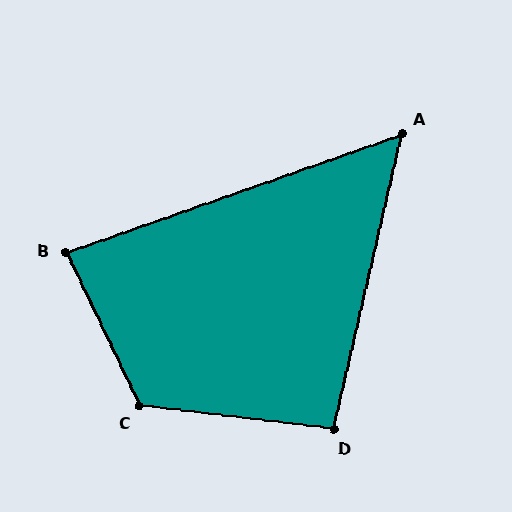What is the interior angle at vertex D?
Approximately 96 degrees (obtuse).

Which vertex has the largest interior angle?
C, at approximately 122 degrees.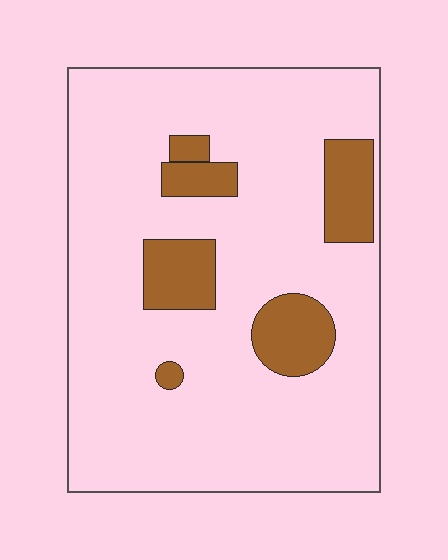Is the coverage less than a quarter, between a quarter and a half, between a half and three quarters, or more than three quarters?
Less than a quarter.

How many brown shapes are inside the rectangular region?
6.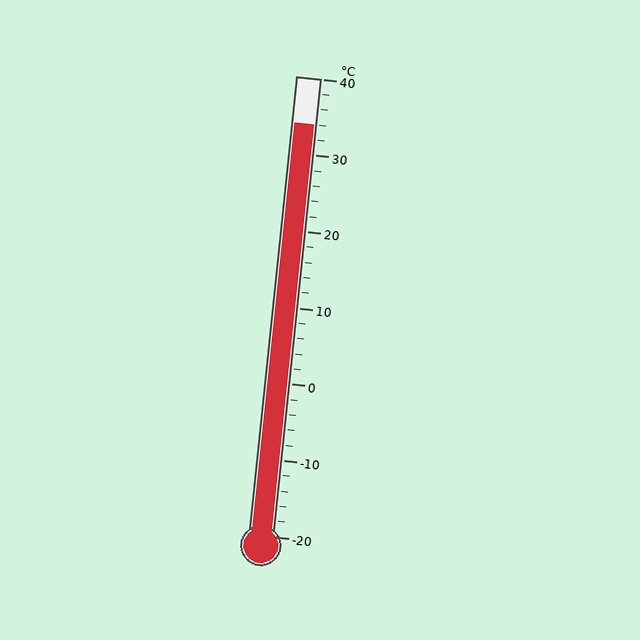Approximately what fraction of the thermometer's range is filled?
The thermometer is filled to approximately 90% of its range.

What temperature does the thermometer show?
The thermometer shows approximately 34°C.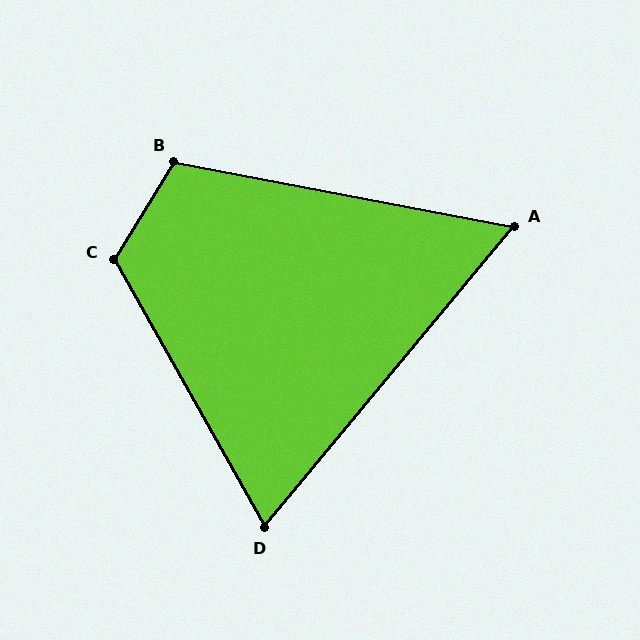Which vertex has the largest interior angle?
C, at approximately 119 degrees.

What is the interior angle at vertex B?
Approximately 111 degrees (obtuse).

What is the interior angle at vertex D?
Approximately 69 degrees (acute).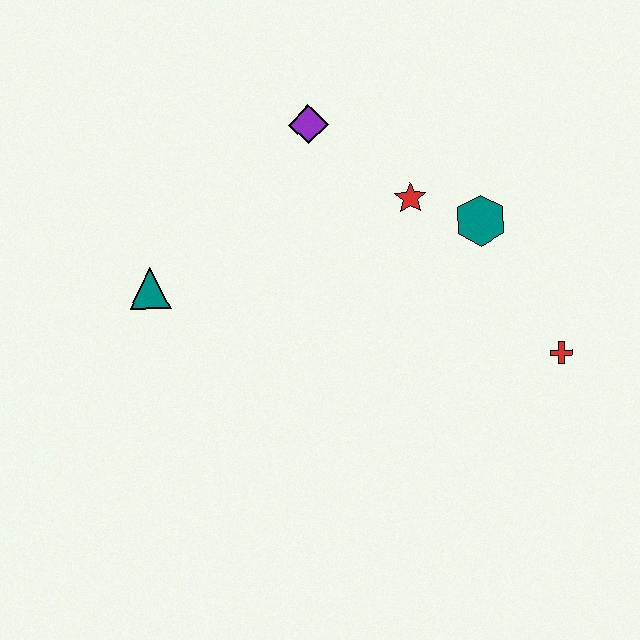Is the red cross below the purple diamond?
Yes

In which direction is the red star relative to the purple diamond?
The red star is to the right of the purple diamond.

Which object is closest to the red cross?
The teal hexagon is closest to the red cross.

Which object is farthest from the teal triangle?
The red cross is farthest from the teal triangle.